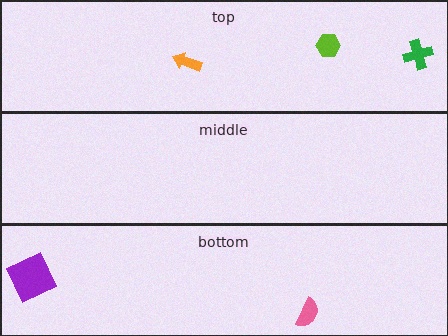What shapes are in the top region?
The lime hexagon, the orange arrow, the green cross.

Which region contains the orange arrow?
The top region.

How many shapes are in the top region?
3.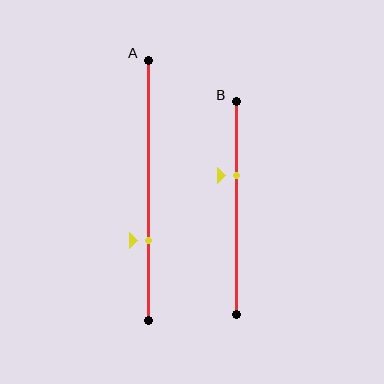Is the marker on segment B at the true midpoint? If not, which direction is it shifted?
No, the marker on segment B is shifted upward by about 15% of the segment length.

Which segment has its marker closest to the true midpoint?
Segment B has its marker closest to the true midpoint.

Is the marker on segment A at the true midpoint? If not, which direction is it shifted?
No, the marker on segment A is shifted downward by about 19% of the segment length.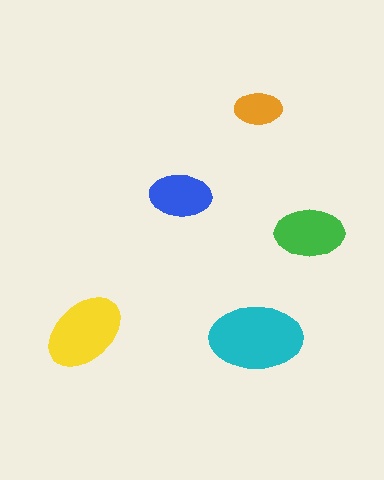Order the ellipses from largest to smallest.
the cyan one, the yellow one, the green one, the blue one, the orange one.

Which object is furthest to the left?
The yellow ellipse is leftmost.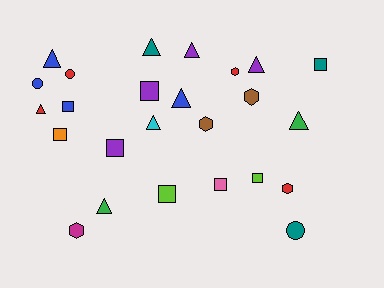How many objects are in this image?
There are 25 objects.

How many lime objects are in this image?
There are 2 lime objects.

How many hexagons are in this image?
There are 5 hexagons.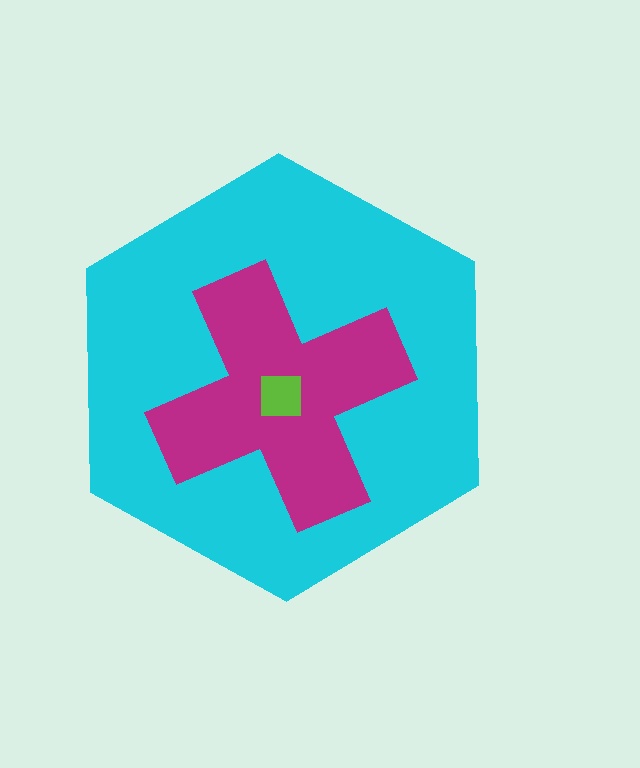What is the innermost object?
The lime square.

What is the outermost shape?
The cyan hexagon.